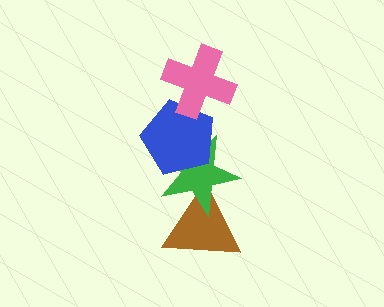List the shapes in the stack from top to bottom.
From top to bottom: the pink cross, the blue pentagon, the green star, the brown triangle.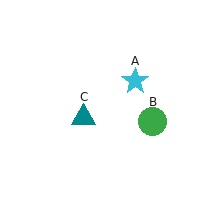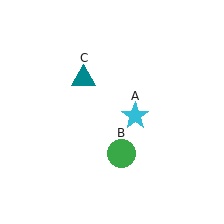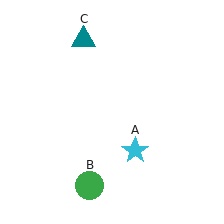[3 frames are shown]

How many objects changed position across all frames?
3 objects changed position: cyan star (object A), green circle (object B), teal triangle (object C).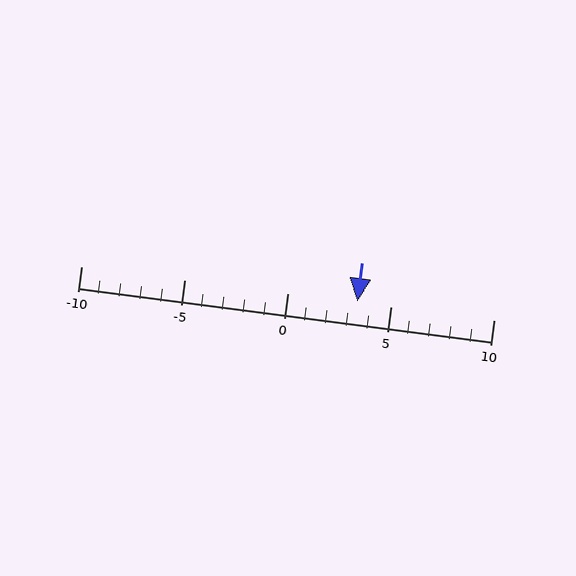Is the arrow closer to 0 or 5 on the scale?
The arrow is closer to 5.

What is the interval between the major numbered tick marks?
The major tick marks are spaced 5 units apart.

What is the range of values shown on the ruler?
The ruler shows values from -10 to 10.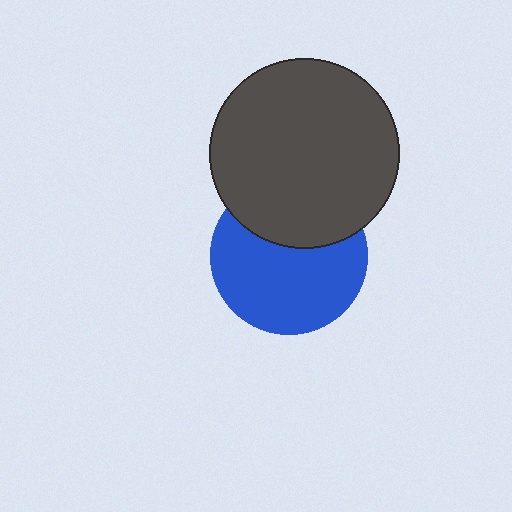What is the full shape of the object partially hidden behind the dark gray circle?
The partially hidden object is a blue circle.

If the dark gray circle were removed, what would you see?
You would see the complete blue circle.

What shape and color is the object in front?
The object in front is a dark gray circle.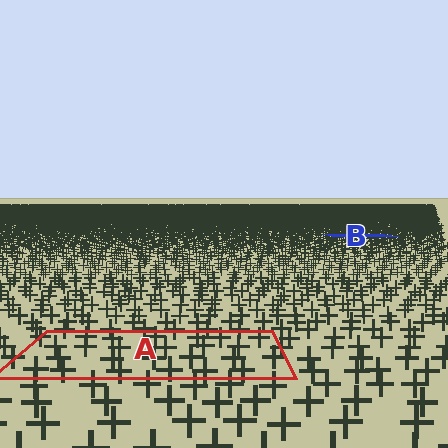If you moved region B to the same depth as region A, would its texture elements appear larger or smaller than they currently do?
They would appear larger. At a closer depth, the same texture elements are projected at a bigger on-screen size.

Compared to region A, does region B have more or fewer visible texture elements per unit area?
Region B has more texture elements per unit area — they are packed more densely because it is farther away.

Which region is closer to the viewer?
Region A is closer. The texture elements there are larger and more spread out.